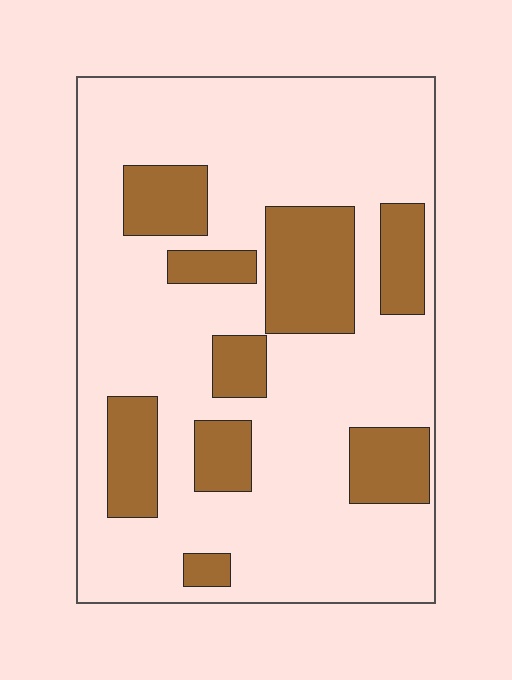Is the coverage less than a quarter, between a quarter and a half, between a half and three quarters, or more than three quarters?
Less than a quarter.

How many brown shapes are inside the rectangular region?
9.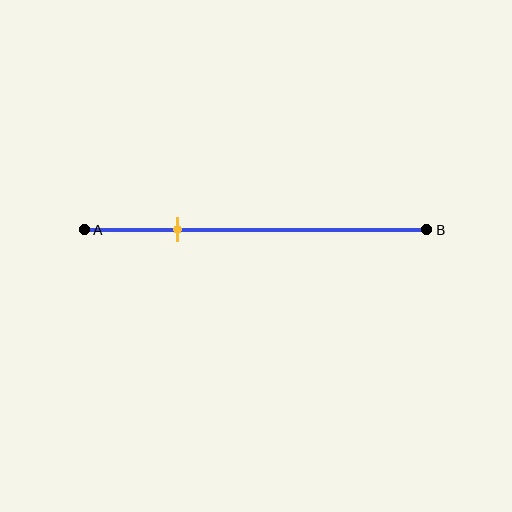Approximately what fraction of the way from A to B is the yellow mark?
The yellow mark is approximately 25% of the way from A to B.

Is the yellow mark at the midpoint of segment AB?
No, the mark is at about 25% from A, not at the 50% midpoint.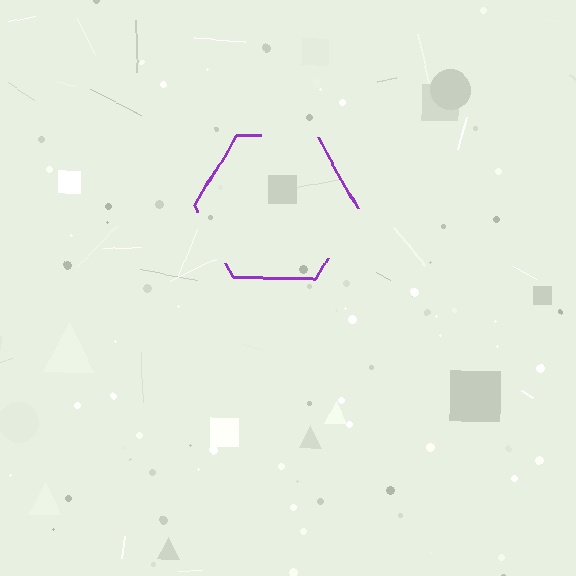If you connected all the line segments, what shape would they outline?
They would outline a hexagon.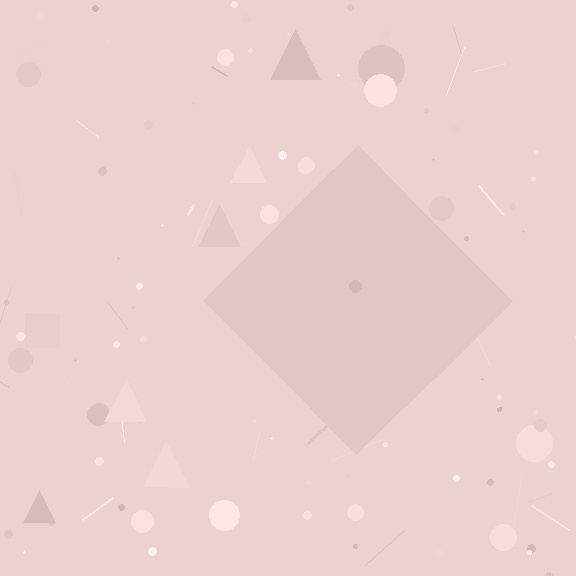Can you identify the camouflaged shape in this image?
The camouflaged shape is a diamond.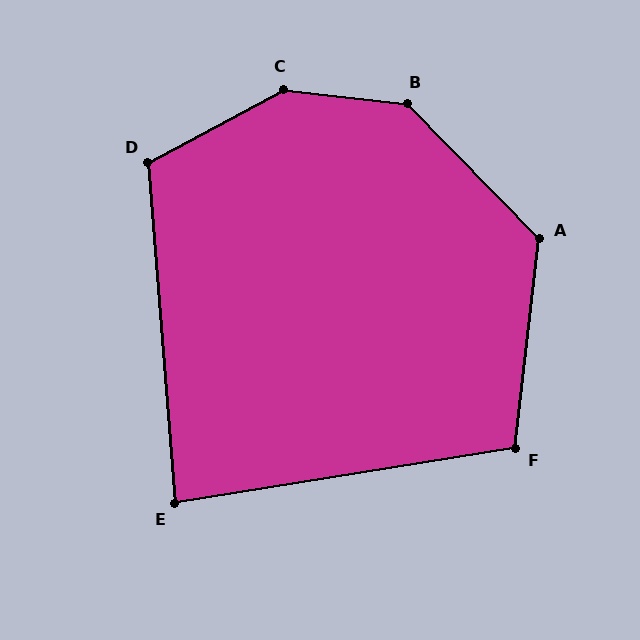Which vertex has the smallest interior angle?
E, at approximately 86 degrees.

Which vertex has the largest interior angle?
C, at approximately 145 degrees.